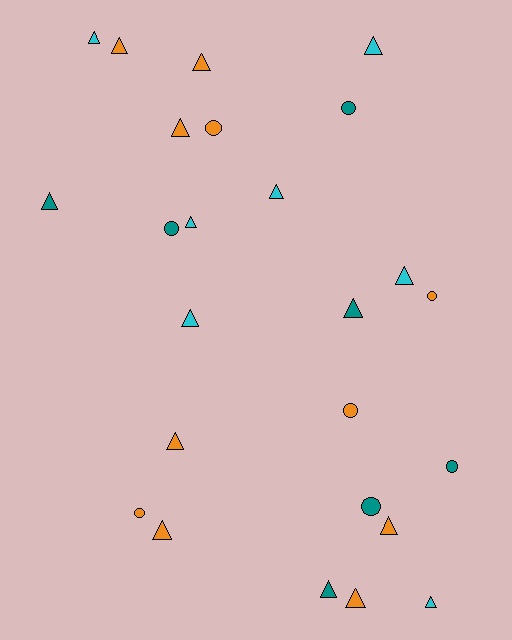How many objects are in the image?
There are 25 objects.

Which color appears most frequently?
Orange, with 11 objects.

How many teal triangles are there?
There are 3 teal triangles.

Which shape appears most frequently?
Triangle, with 17 objects.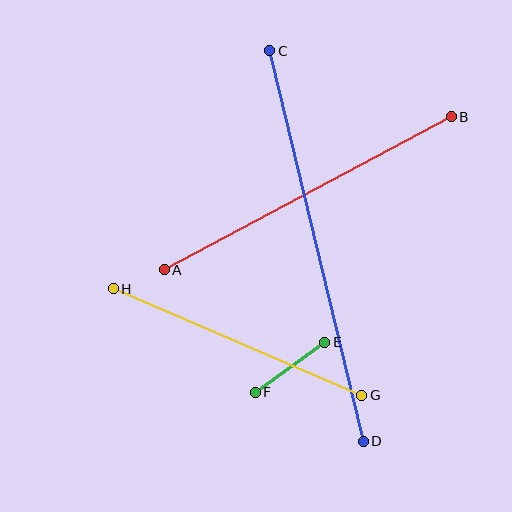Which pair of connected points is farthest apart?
Points C and D are farthest apart.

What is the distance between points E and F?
The distance is approximately 85 pixels.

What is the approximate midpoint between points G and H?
The midpoint is at approximately (237, 342) pixels.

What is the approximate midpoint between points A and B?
The midpoint is at approximately (308, 193) pixels.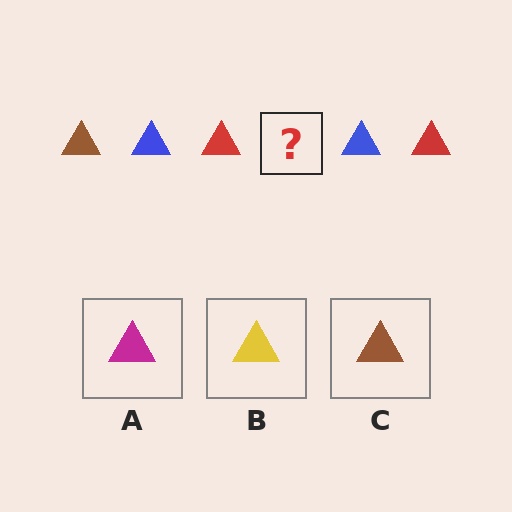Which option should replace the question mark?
Option C.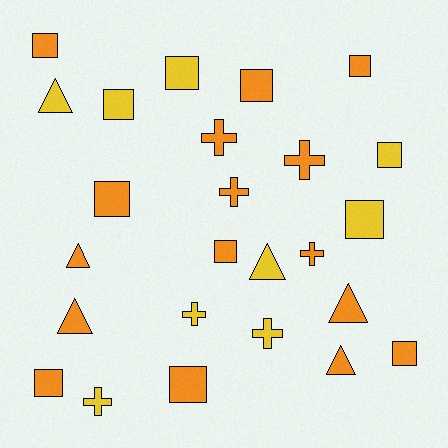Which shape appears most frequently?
Square, with 12 objects.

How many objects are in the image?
There are 25 objects.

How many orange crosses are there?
There are 4 orange crosses.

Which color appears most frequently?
Orange, with 16 objects.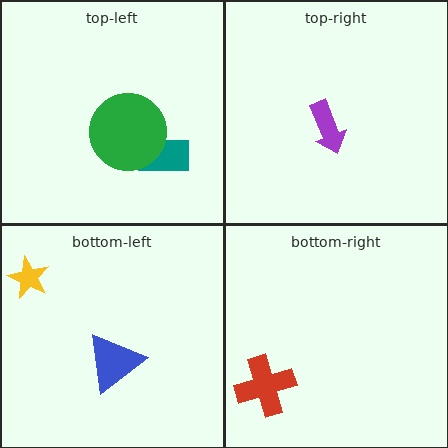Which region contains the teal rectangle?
The top-left region.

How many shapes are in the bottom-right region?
1.